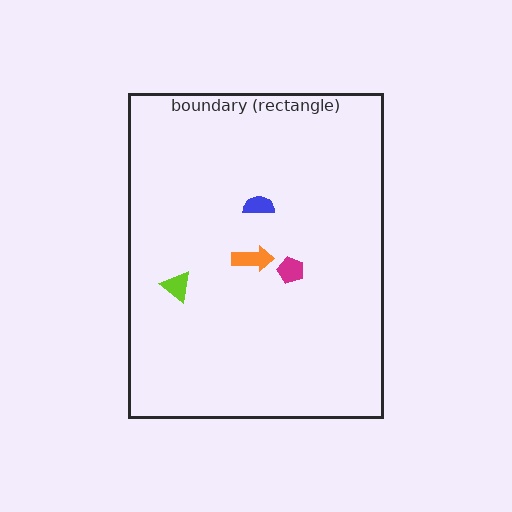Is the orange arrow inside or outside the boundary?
Inside.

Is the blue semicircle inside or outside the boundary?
Inside.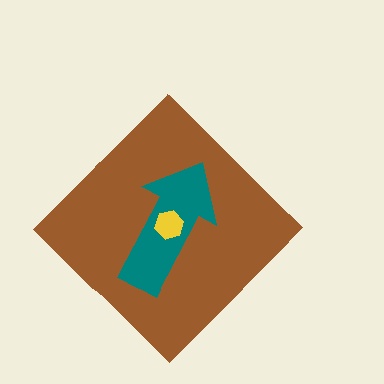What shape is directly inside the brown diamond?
The teal arrow.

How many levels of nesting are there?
3.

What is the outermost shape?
The brown diamond.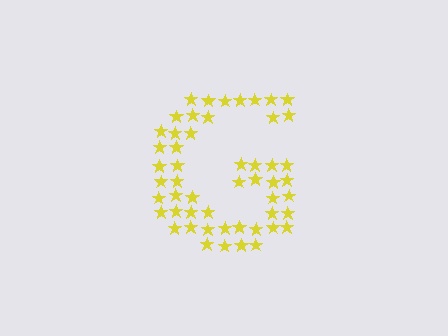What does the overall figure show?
The overall figure shows the letter G.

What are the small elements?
The small elements are stars.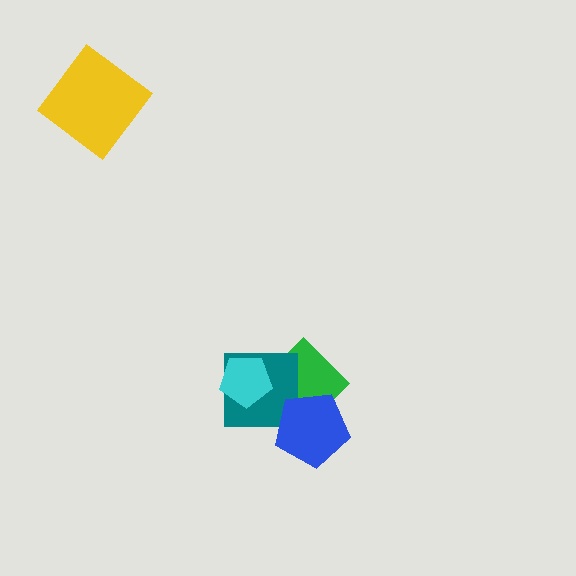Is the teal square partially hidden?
Yes, it is partially covered by another shape.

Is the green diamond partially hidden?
Yes, it is partially covered by another shape.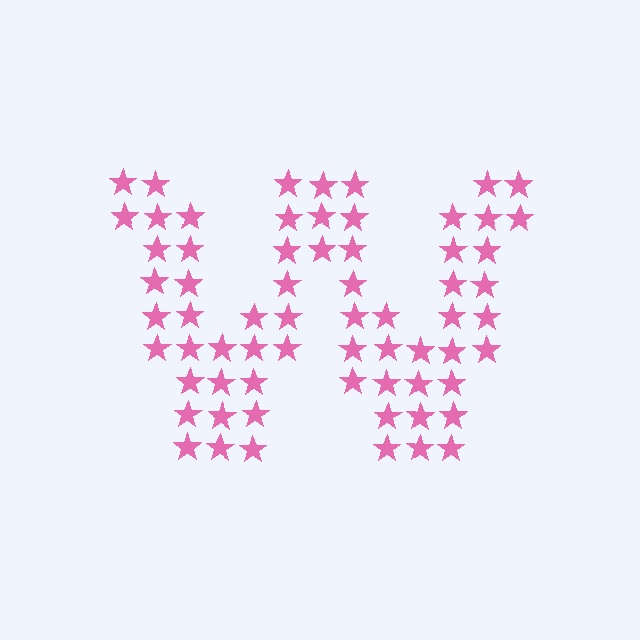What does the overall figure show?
The overall figure shows the letter W.